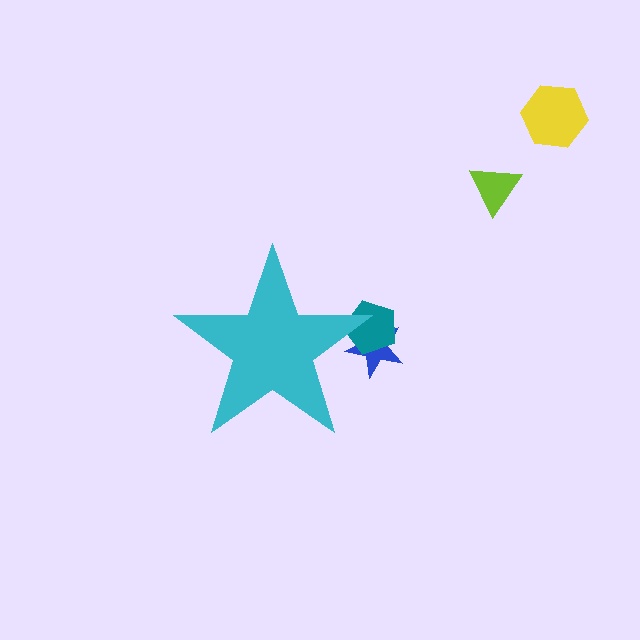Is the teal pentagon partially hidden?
Yes, the teal pentagon is partially hidden behind the cyan star.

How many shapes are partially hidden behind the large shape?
2 shapes are partially hidden.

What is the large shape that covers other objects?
A cyan star.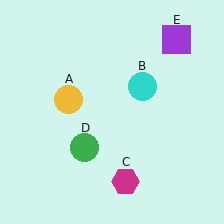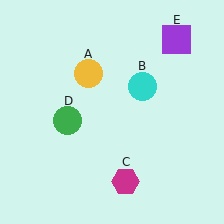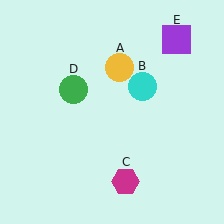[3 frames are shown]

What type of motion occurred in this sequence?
The yellow circle (object A), green circle (object D) rotated clockwise around the center of the scene.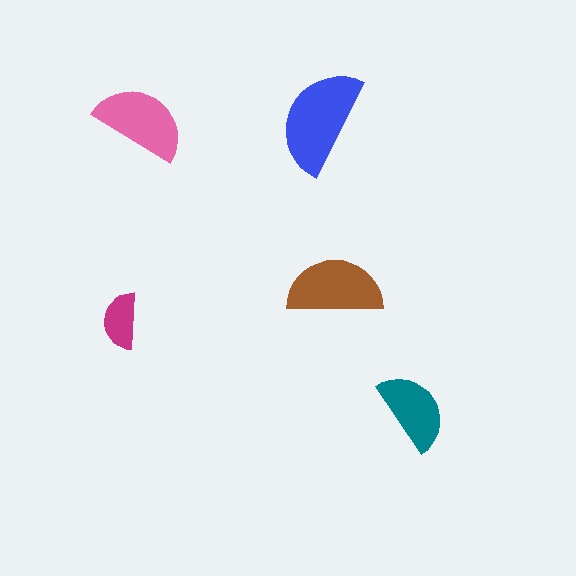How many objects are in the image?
There are 5 objects in the image.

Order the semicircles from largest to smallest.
the blue one, the brown one, the pink one, the teal one, the magenta one.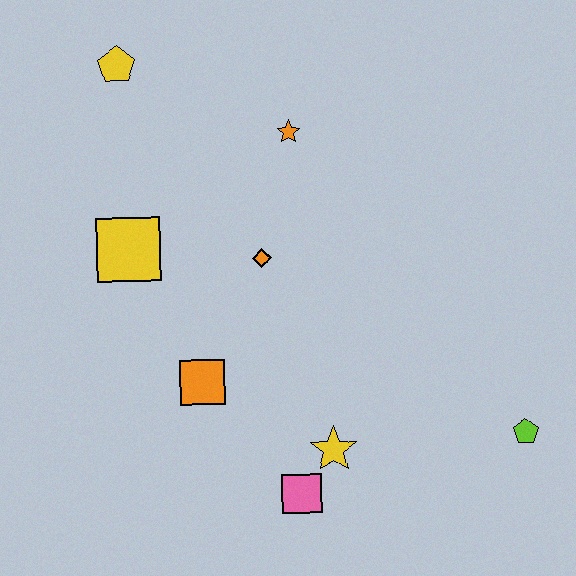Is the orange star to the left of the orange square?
No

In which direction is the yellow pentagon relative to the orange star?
The yellow pentagon is to the left of the orange star.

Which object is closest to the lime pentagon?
The yellow star is closest to the lime pentagon.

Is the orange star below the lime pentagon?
No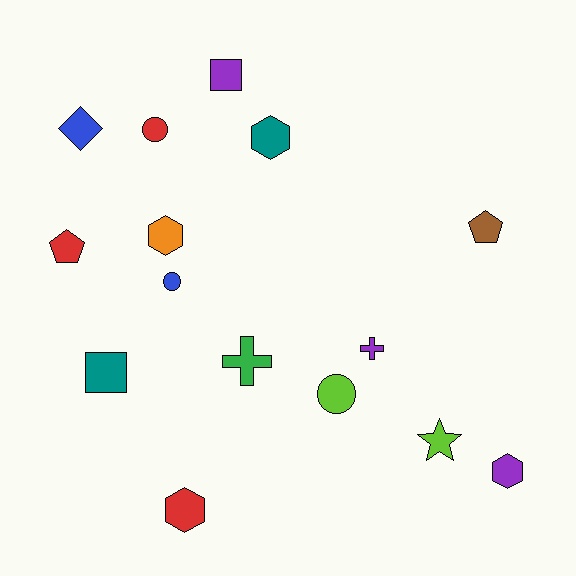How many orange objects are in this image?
There is 1 orange object.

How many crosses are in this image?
There are 2 crosses.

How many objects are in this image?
There are 15 objects.